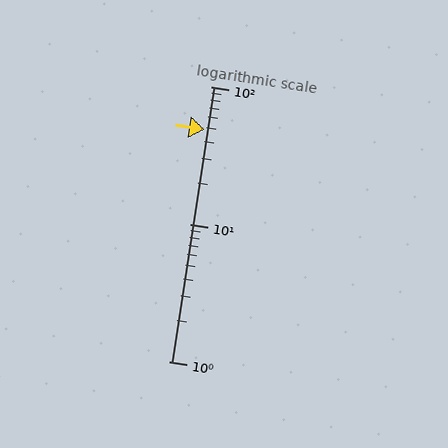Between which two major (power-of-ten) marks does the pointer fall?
The pointer is between 10 and 100.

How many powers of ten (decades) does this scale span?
The scale spans 2 decades, from 1 to 100.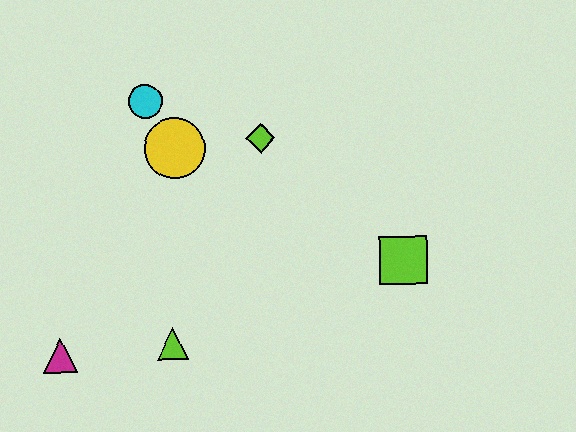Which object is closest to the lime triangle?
The magenta triangle is closest to the lime triangle.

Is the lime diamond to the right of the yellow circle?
Yes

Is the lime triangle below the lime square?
Yes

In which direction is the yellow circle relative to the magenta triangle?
The yellow circle is above the magenta triangle.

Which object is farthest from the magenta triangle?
The lime square is farthest from the magenta triangle.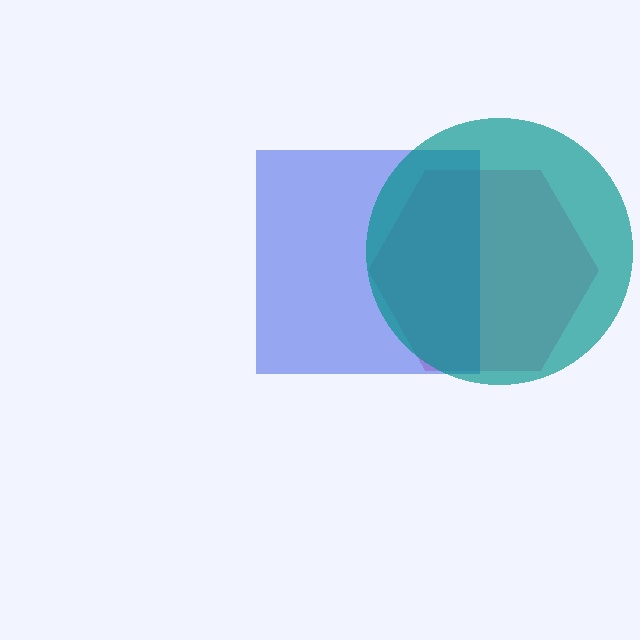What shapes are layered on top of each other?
The layered shapes are: a pink hexagon, a blue square, a teal circle.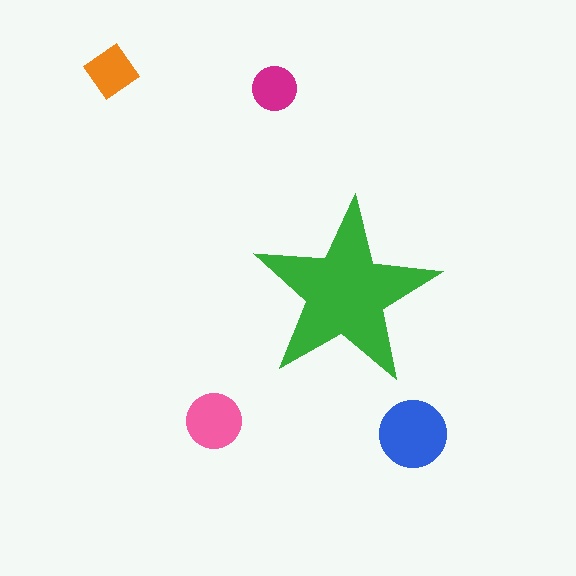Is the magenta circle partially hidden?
No, the magenta circle is fully visible.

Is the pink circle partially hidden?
No, the pink circle is fully visible.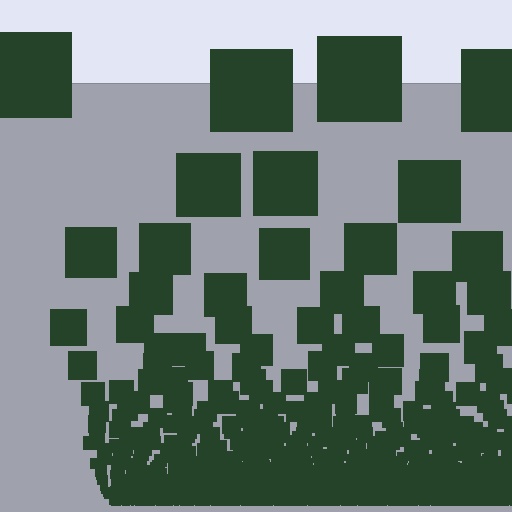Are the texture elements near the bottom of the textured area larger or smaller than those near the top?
Smaller. The gradient is inverted — elements near the bottom are smaller and denser.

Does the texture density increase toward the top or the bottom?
Density increases toward the bottom.